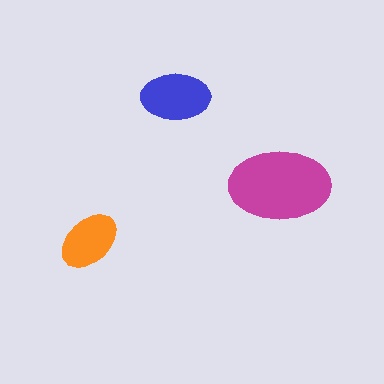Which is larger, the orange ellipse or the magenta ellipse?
The magenta one.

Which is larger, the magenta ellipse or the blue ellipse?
The magenta one.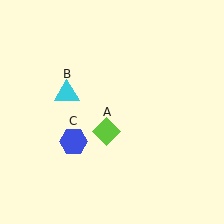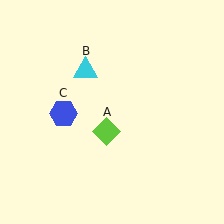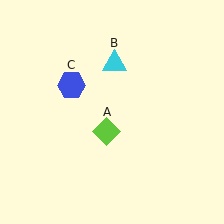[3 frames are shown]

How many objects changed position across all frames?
2 objects changed position: cyan triangle (object B), blue hexagon (object C).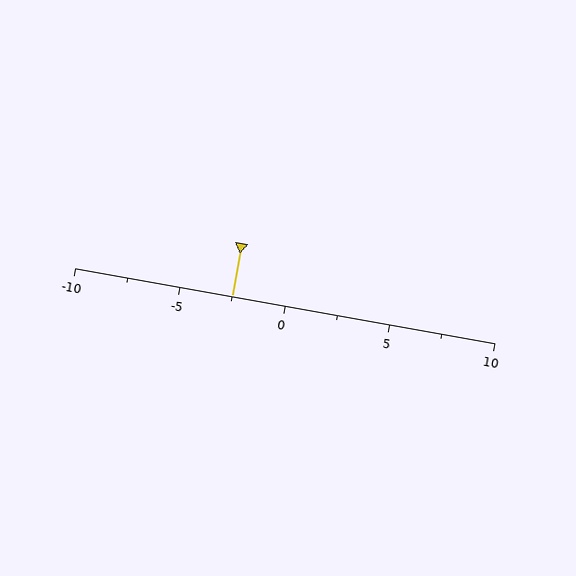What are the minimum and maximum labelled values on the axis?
The axis runs from -10 to 10.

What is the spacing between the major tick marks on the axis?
The major ticks are spaced 5 apart.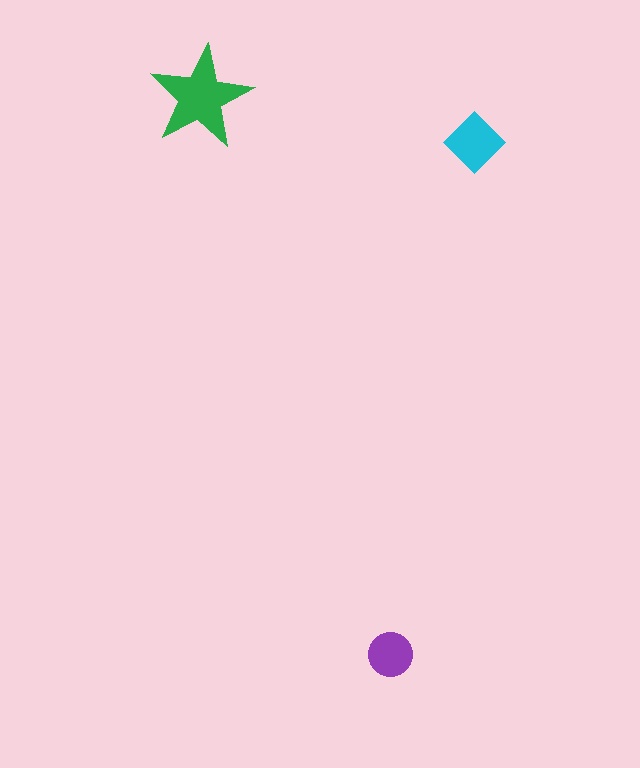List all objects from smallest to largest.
The purple circle, the cyan diamond, the green star.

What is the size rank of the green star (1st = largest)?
1st.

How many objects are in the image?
There are 3 objects in the image.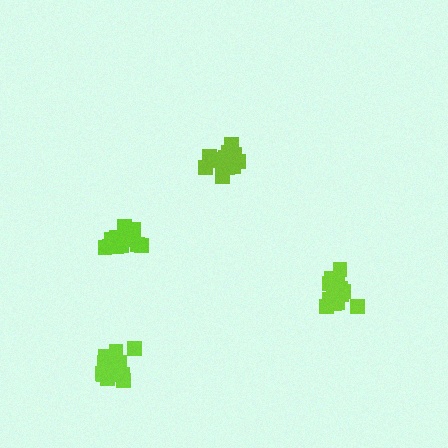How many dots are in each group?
Group 1: 16 dots, Group 2: 18 dots, Group 3: 15 dots, Group 4: 18 dots (67 total).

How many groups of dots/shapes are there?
There are 4 groups.